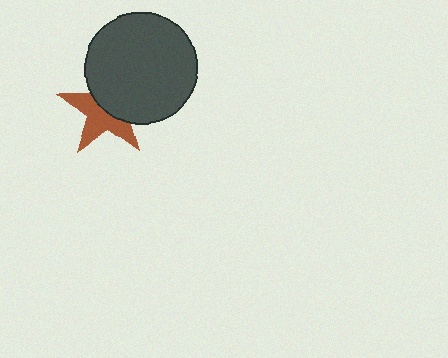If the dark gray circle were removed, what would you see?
You would see the complete brown star.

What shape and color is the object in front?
The object in front is a dark gray circle.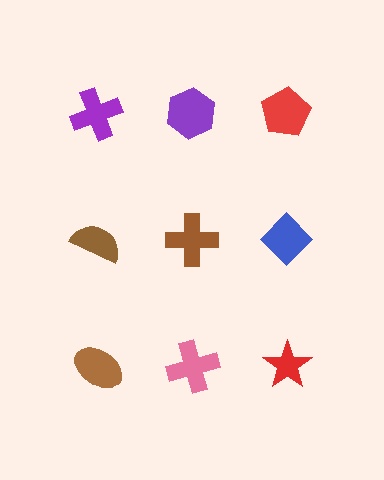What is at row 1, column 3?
A red pentagon.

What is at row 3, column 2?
A pink cross.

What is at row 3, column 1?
A brown ellipse.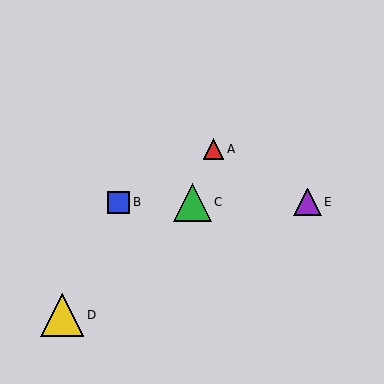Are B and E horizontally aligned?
Yes, both are at y≈202.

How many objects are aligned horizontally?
3 objects (B, C, E) are aligned horizontally.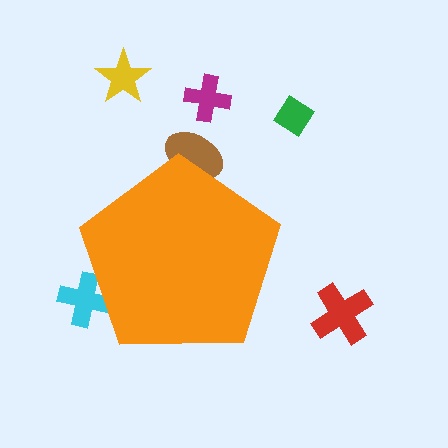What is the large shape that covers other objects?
An orange pentagon.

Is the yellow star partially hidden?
No, the yellow star is fully visible.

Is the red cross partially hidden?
No, the red cross is fully visible.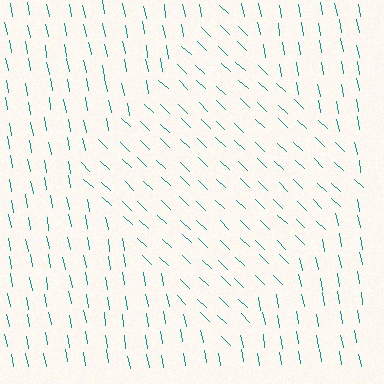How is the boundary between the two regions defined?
The boundary is defined purely by a change in line orientation (approximately 36 degrees difference). All lines are the same color and thickness.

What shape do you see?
I see a diamond.